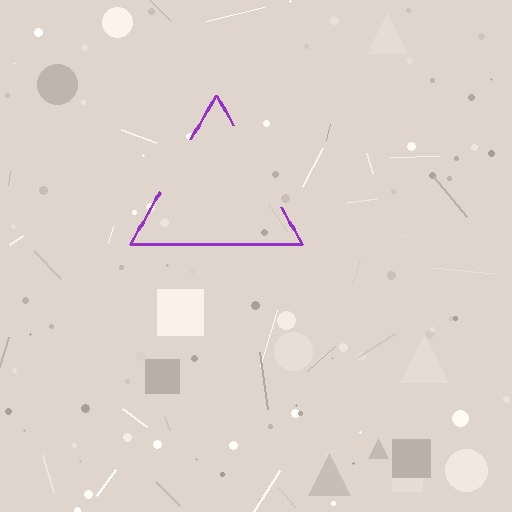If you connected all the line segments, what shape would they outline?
They would outline a triangle.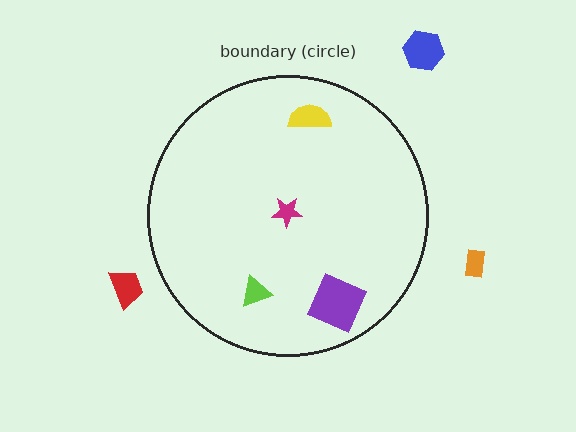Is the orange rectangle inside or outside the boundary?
Outside.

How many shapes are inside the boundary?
4 inside, 3 outside.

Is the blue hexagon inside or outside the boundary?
Outside.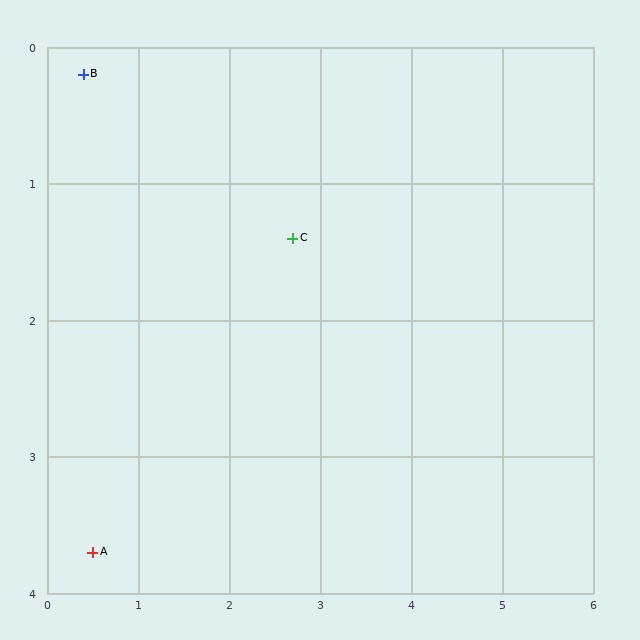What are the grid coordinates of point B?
Point B is at approximately (0.4, 0.2).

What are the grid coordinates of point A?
Point A is at approximately (0.5, 3.7).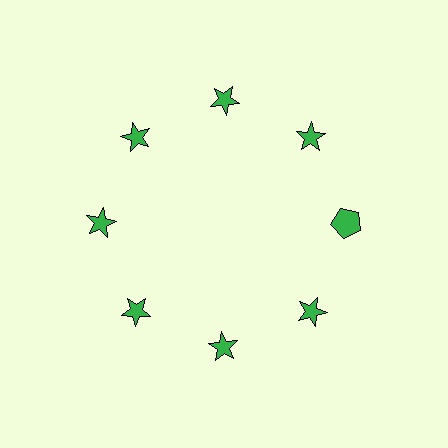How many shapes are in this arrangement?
There are 8 shapes arranged in a ring pattern.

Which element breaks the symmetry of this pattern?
The green pentagon at roughly the 3 o'clock position breaks the symmetry. All other shapes are green stars.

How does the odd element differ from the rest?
It has a different shape: pentagon instead of star.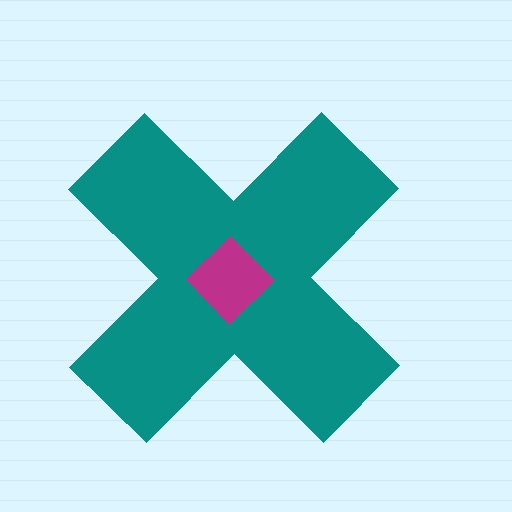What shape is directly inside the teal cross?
The magenta diamond.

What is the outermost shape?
The teal cross.